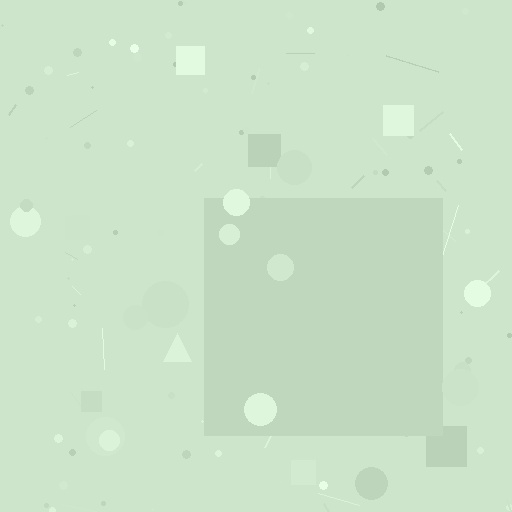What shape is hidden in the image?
A square is hidden in the image.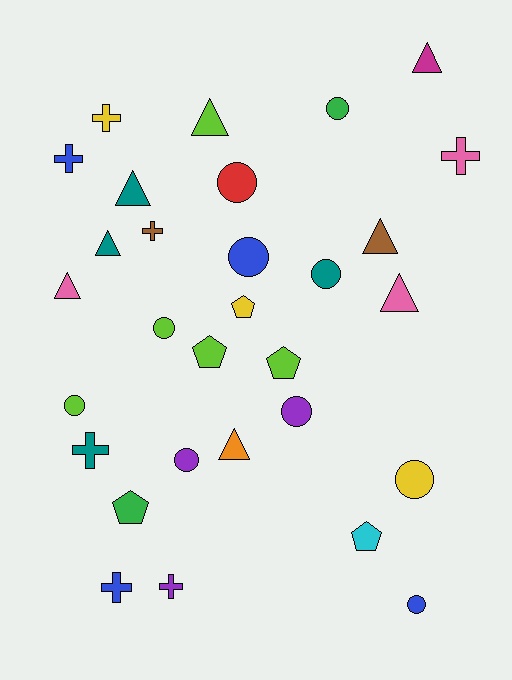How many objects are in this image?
There are 30 objects.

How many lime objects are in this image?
There are 5 lime objects.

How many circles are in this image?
There are 10 circles.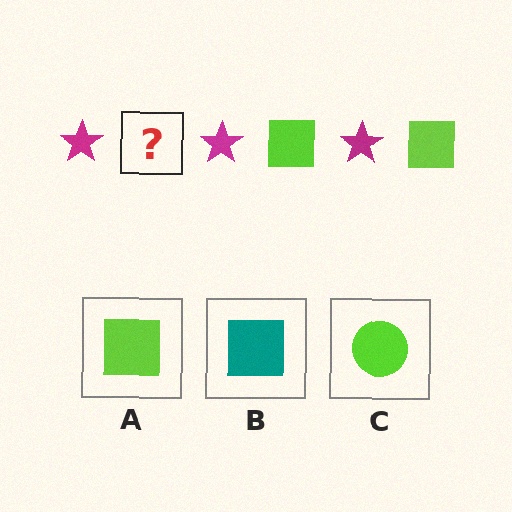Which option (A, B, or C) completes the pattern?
A.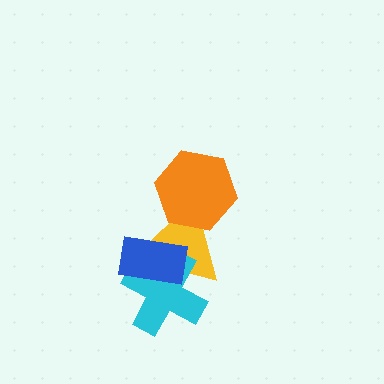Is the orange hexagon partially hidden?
No, no other shape covers it.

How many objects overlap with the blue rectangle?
2 objects overlap with the blue rectangle.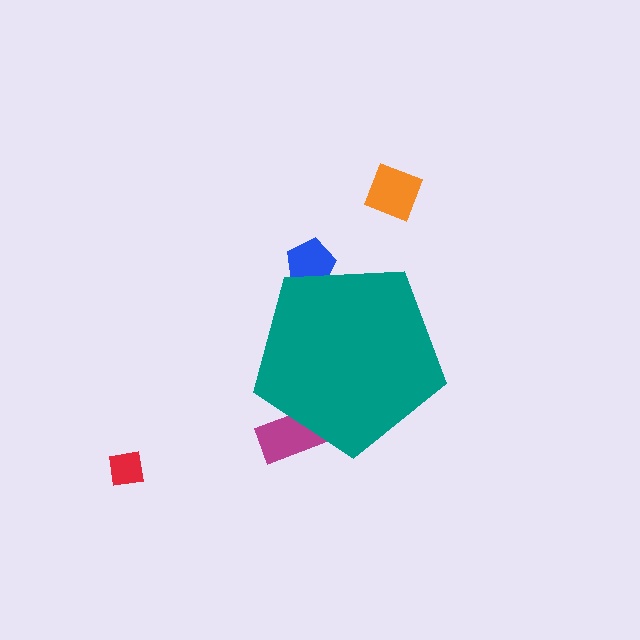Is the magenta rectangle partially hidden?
Yes, the magenta rectangle is partially hidden behind the teal pentagon.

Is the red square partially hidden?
No, the red square is fully visible.